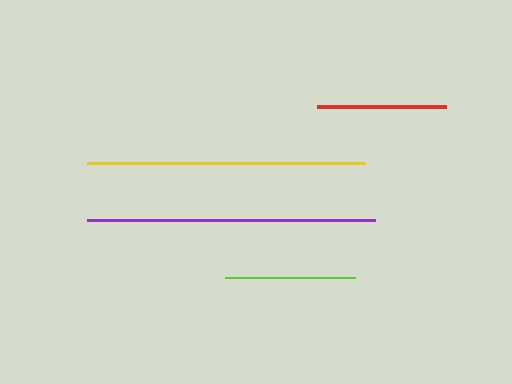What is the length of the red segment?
The red segment is approximately 129 pixels long.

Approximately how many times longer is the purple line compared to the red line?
The purple line is approximately 2.2 times the length of the red line.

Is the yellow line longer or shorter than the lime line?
The yellow line is longer than the lime line.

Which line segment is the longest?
The purple line is the longest at approximately 288 pixels.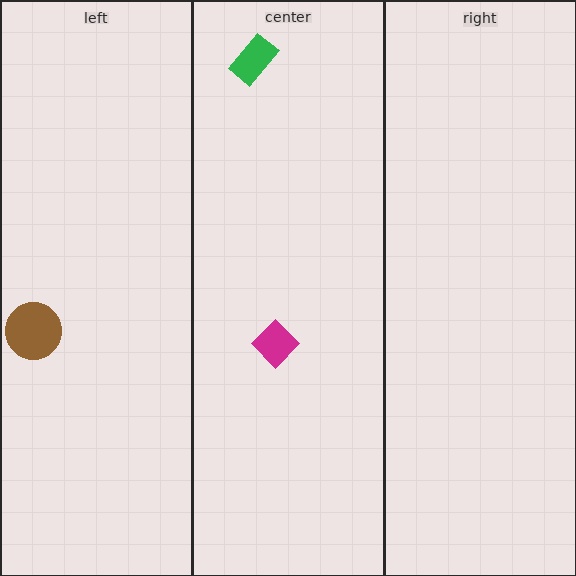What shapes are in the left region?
The brown circle.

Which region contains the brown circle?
The left region.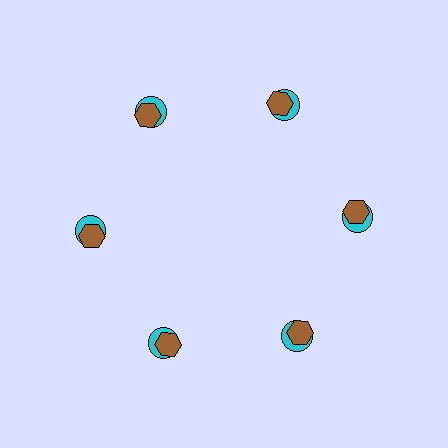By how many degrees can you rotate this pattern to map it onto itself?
The pattern maps onto itself every 60 degrees of rotation.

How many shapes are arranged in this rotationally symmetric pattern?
There are 12 shapes, arranged in 6 groups of 2.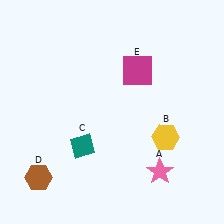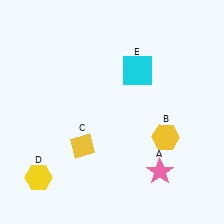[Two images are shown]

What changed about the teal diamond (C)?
In Image 1, C is teal. In Image 2, it changed to yellow.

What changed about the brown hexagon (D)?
In Image 1, D is brown. In Image 2, it changed to yellow.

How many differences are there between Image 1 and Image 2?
There are 3 differences between the two images.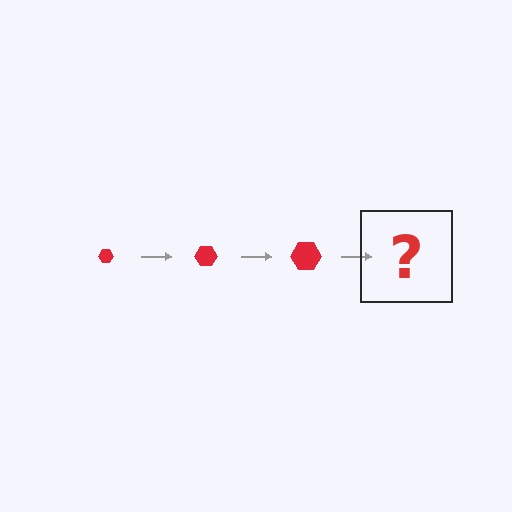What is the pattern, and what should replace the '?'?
The pattern is that the hexagon gets progressively larger each step. The '?' should be a red hexagon, larger than the previous one.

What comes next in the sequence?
The next element should be a red hexagon, larger than the previous one.